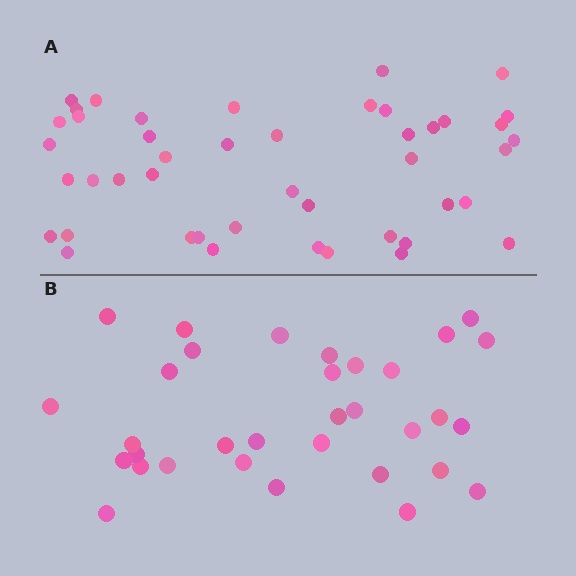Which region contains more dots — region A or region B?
Region A (the top region) has more dots.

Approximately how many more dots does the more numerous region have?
Region A has roughly 12 or so more dots than region B.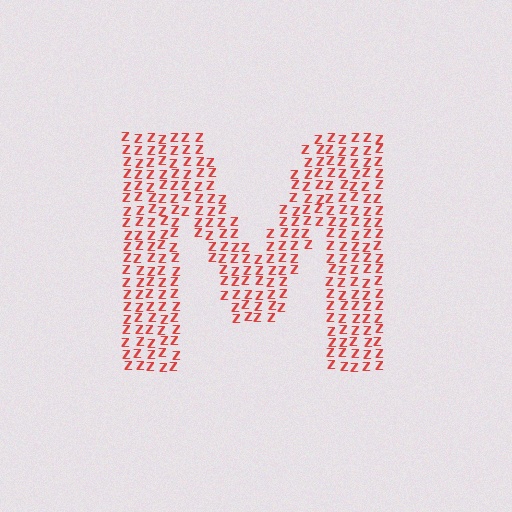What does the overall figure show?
The overall figure shows the letter M.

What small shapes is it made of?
It is made of small letter Z's.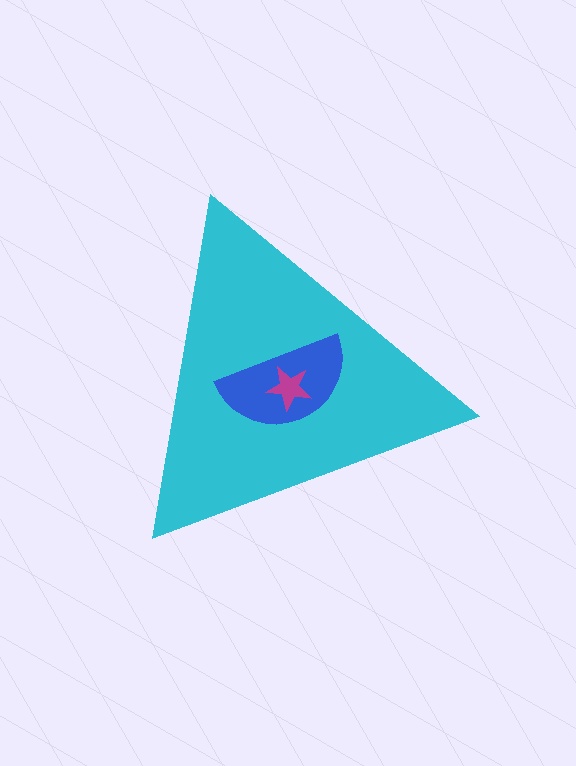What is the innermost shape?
The magenta star.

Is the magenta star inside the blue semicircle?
Yes.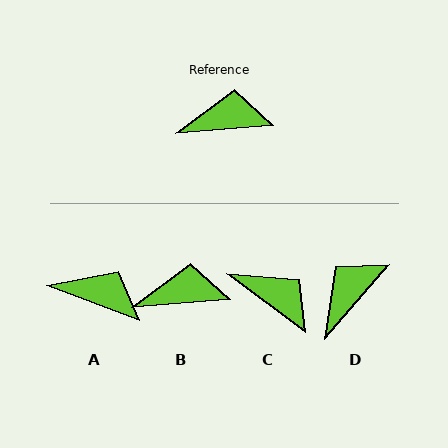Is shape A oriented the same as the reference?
No, it is off by about 25 degrees.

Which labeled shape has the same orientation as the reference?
B.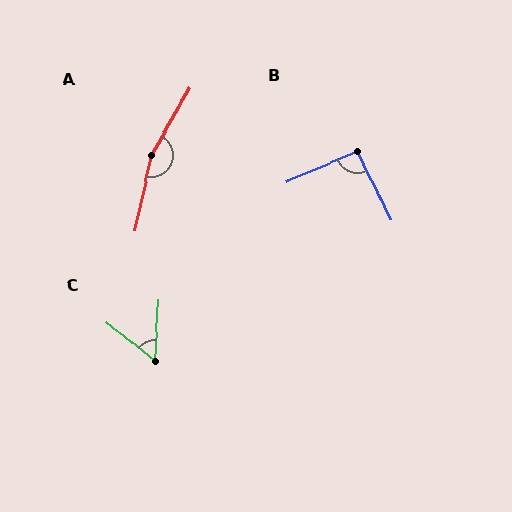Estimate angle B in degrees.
Approximately 93 degrees.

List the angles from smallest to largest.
C (55°), B (93°), A (162°).